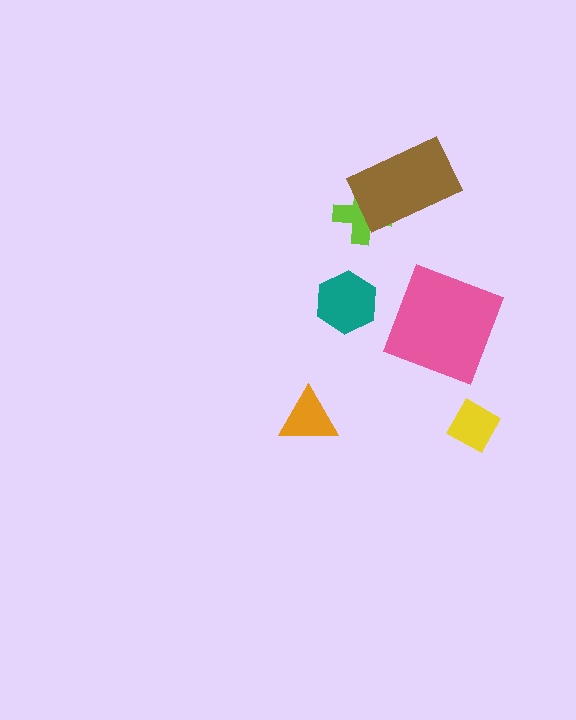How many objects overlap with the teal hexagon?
0 objects overlap with the teal hexagon.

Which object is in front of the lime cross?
The brown rectangle is in front of the lime cross.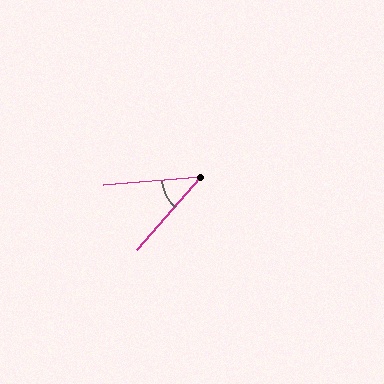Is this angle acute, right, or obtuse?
It is acute.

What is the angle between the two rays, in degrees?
Approximately 44 degrees.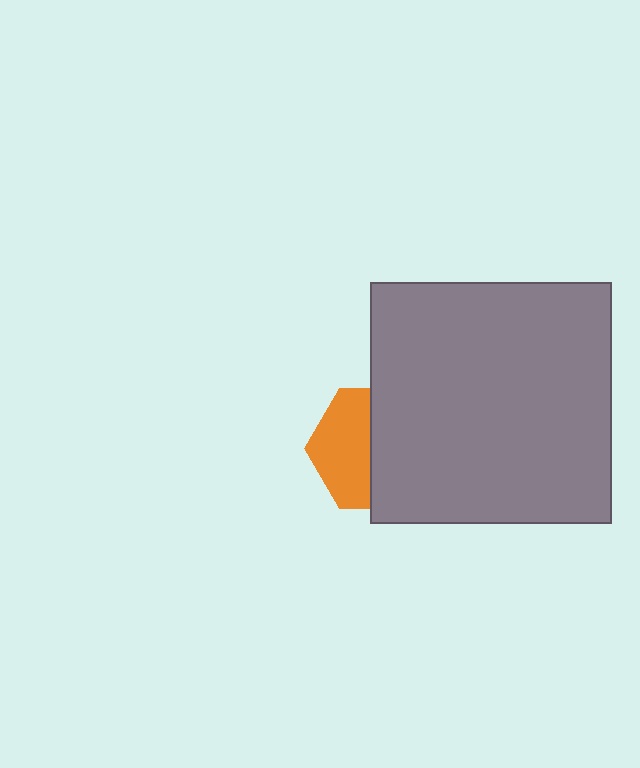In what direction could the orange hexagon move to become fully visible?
The orange hexagon could move left. That would shift it out from behind the gray square entirely.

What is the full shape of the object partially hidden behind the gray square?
The partially hidden object is an orange hexagon.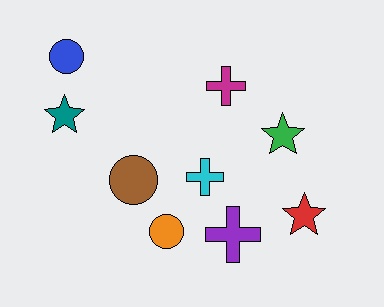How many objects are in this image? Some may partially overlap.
There are 9 objects.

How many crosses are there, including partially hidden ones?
There are 3 crosses.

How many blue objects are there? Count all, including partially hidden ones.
There is 1 blue object.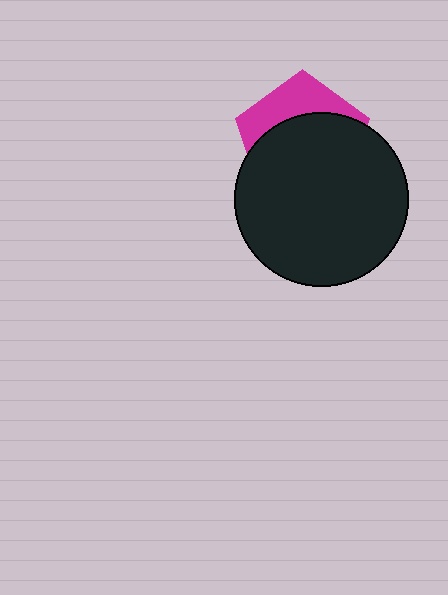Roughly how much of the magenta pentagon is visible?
A small part of it is visible (roughly 33%).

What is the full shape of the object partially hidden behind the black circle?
The partially hidden object is a magenta pentagon.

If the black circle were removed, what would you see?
You would see the complete magenta pentagon.